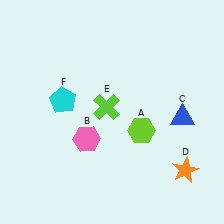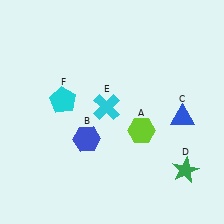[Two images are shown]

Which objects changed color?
B changed from pink to blue. D changed from orange to green. E changed from lime to cyan.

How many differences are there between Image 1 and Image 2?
There are 3 differences between the two images.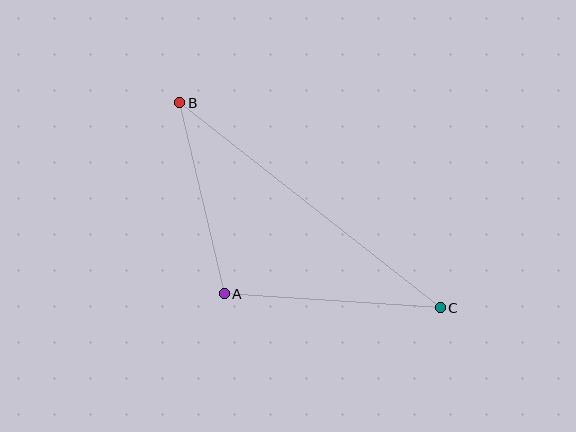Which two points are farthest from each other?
Points B and C are farthest from each other.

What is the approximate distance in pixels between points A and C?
The distance between A and C is approximately 217 pixels.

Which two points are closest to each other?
Points A and B are closest to each other.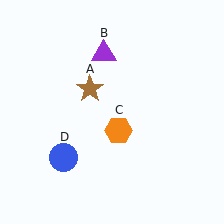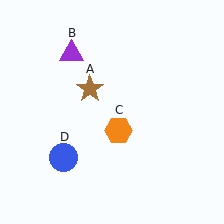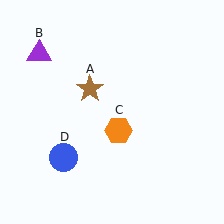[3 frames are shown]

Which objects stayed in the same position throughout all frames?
Brown star (object A) and orange hexagon (object C) and blue circle (object D) remained stationary.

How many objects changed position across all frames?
1 object changed position: purple triangle (object B).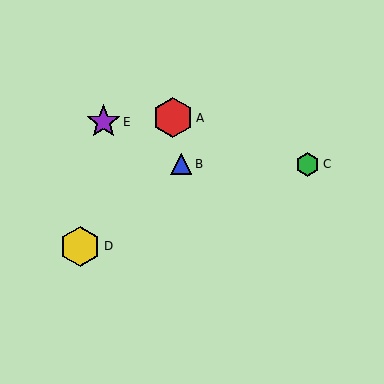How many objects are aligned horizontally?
2 objects (B, C) are aligned horizontally.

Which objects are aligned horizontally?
Objects B, C are aligned horizontally.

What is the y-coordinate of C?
Object C is at y≈164.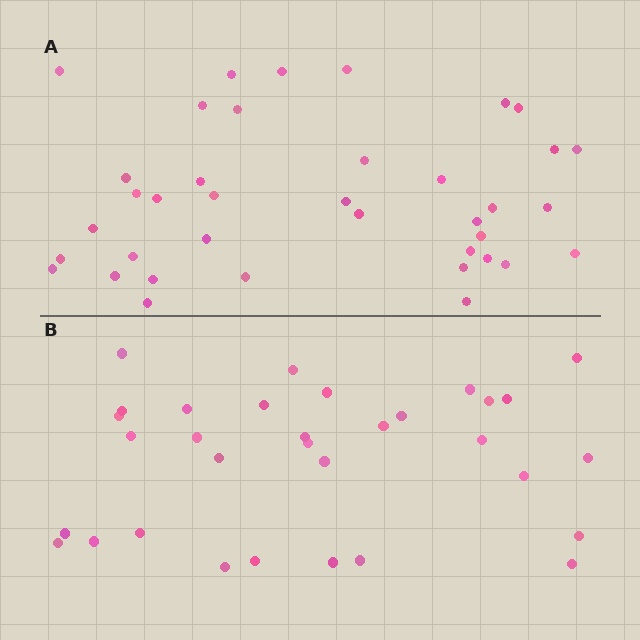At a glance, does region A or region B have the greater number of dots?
Region A (the top region) has more dots.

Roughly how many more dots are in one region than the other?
Region A has about 6 more dots than region B.